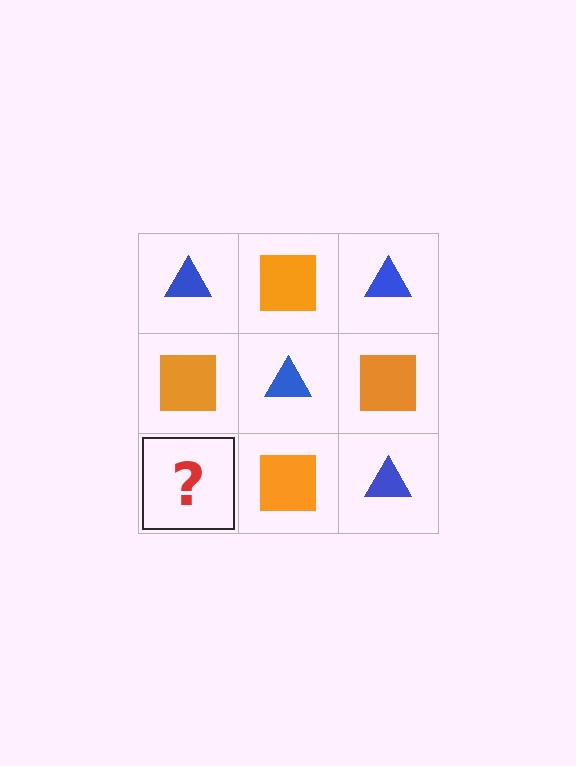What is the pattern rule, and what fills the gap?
The rule is that it alternates blue triangle and orange square in a checkerboard pattern. The gap should be filled with a blue triangle.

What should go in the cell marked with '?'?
The missing cell should contain a blue triangle.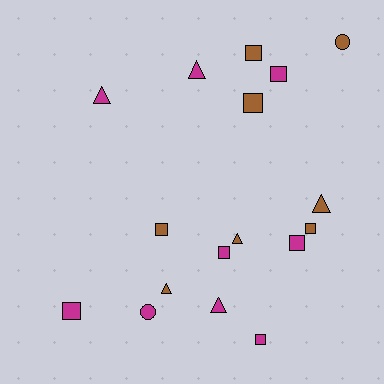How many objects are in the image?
There are 17 objects.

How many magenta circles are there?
There is 1 magenta circle.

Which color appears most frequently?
Magenta, with 9 objects.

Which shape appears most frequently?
Square, with 9 objects.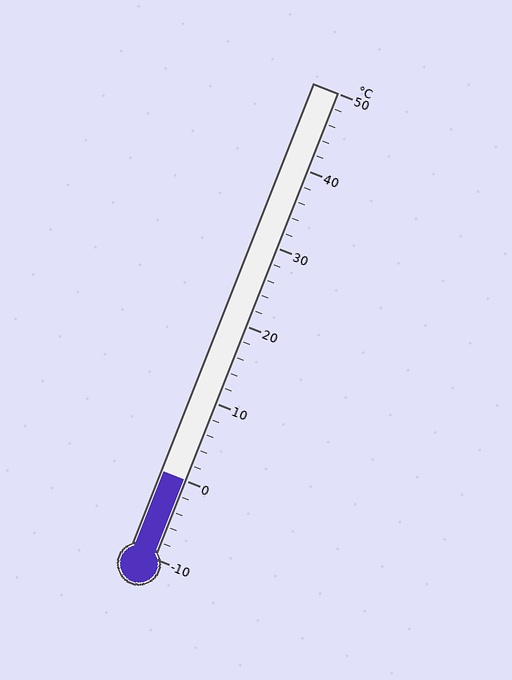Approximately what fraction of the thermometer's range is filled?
The thermometer is filled to approximately 15% of its range.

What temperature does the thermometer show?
The thermometer shows approximately 0°C.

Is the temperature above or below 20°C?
The temperature is below 20°C.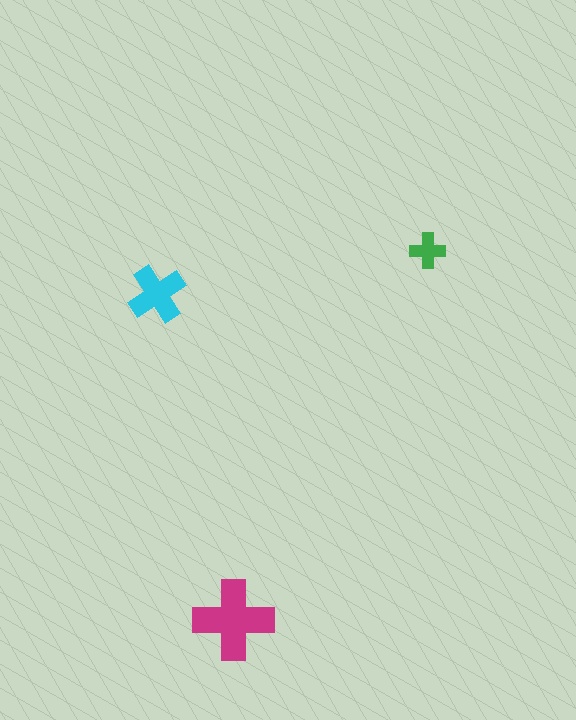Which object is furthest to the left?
The cyan cross is leftmost.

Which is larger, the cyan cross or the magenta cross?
The magenta one.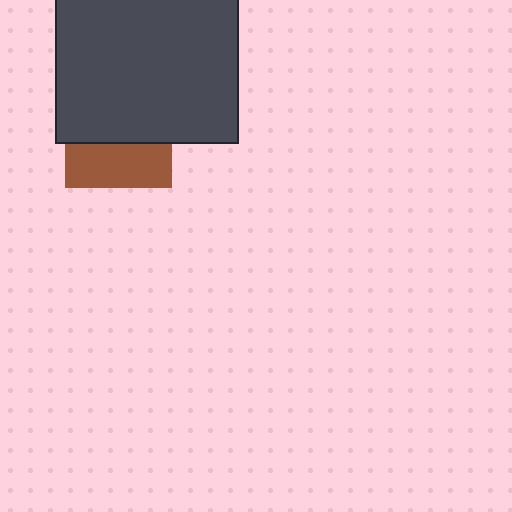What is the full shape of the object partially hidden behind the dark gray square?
The partially hidden object is a brown square.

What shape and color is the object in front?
The object in front is a dark gray square.